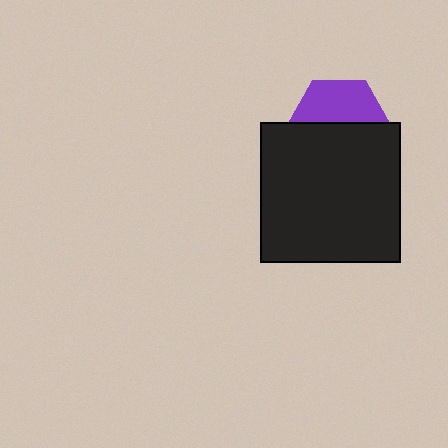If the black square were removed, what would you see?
You would see the complete purple hexagon.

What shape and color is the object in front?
The object in front is a black square.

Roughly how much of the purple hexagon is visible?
A small part of it is visible (roughly 43%).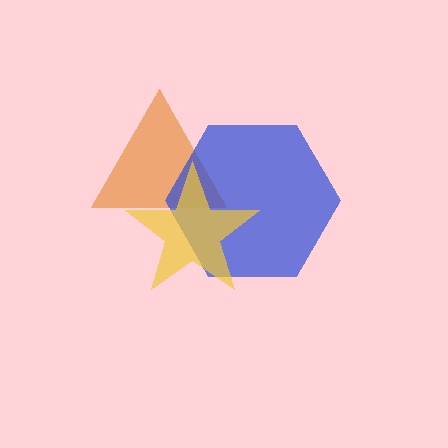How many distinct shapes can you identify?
There are 3 distinct shapes: an orange triangle, a blue hexagon, a yellow star.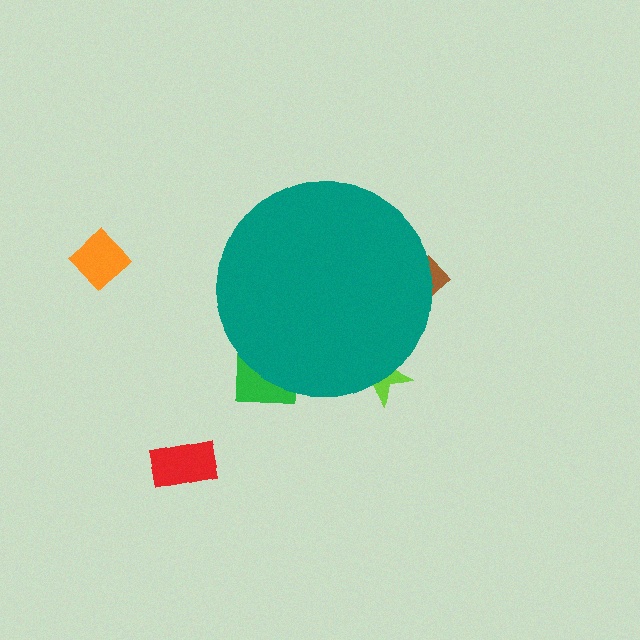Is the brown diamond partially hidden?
Yes, the brown diamond is partially hidden behind the teal circle.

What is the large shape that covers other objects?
A teal circle.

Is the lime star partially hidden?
Yes, the lime star is partially hidden behind the teal circle.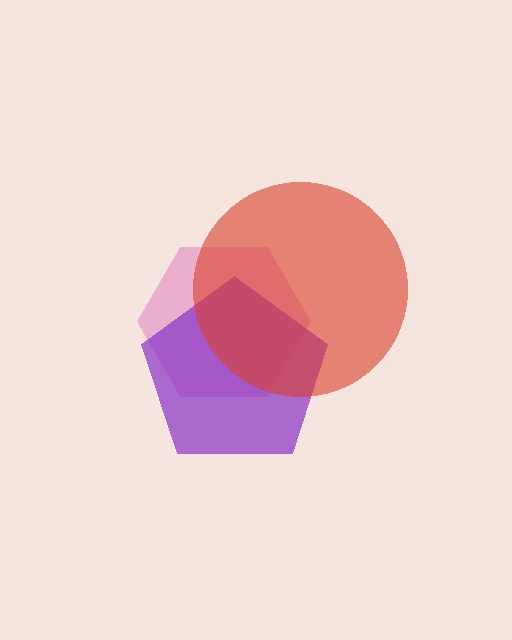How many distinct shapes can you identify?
There are 3 distinct shapes: a pink hexagon, a purple pentagon, a red circle.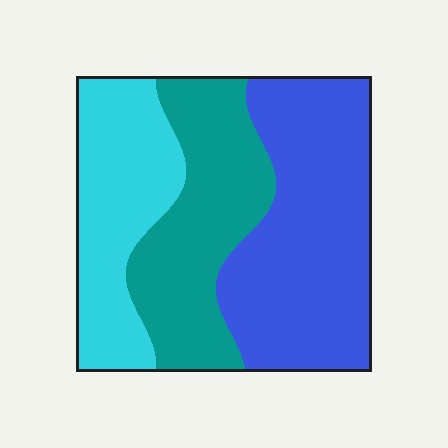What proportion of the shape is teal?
Teal takes up about one third (1/3) of the shape.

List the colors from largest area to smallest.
From largest to smallest: blue, teal, cyan.